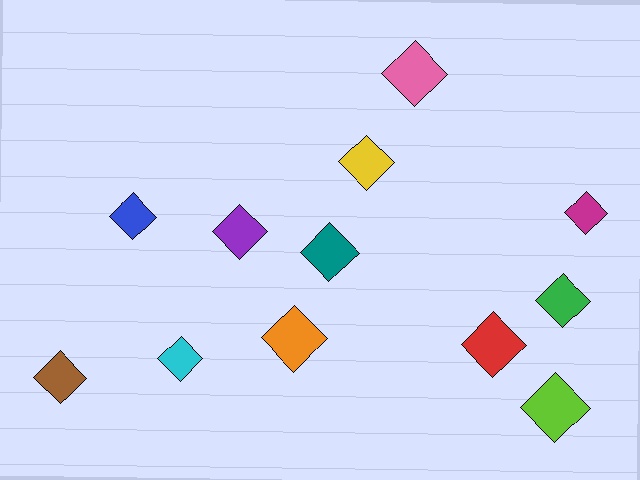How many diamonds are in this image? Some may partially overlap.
There are 12 diamonds.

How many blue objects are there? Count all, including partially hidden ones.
There is 1 blue object.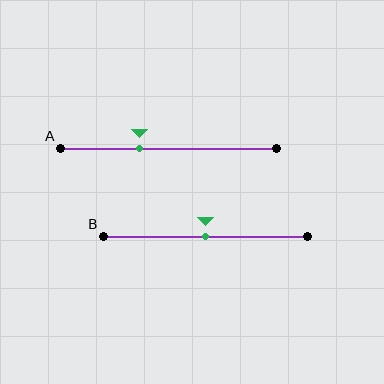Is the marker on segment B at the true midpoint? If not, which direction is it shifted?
Yes, the marker on segment B is at the true midpoint.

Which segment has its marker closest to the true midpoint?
Segment B has its marker closest to the true midpoint.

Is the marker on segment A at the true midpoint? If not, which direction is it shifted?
No, the marker on segment A is shifted to the left by about 13% of the segment length.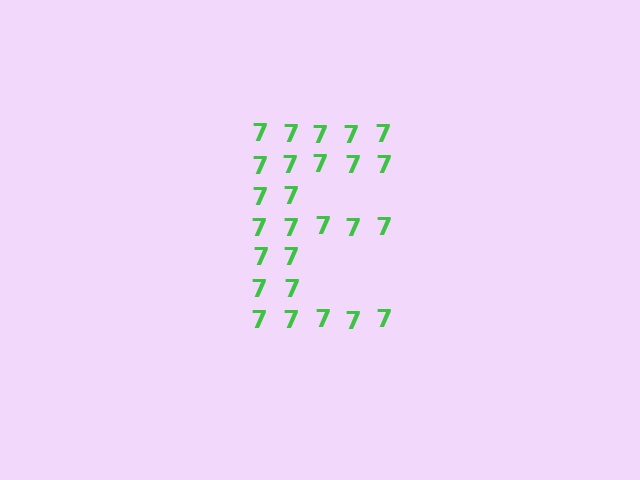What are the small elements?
The small elements are digit 7's.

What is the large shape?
The large shape is the letter E.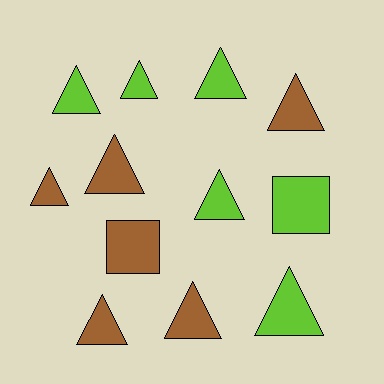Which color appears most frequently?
Brown, with 6 objects.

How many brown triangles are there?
There are 5 brown triangles.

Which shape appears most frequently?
Triangle, with 10 objects.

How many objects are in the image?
There are 12 objects.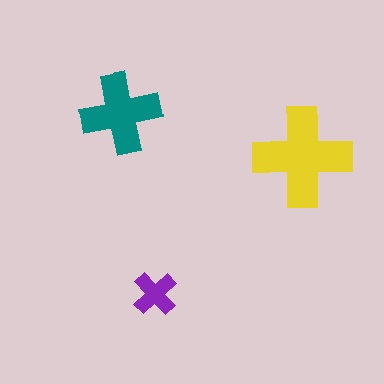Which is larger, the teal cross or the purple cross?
The teal one.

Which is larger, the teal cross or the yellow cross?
The yellow one.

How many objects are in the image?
There are 3 objects in the image.